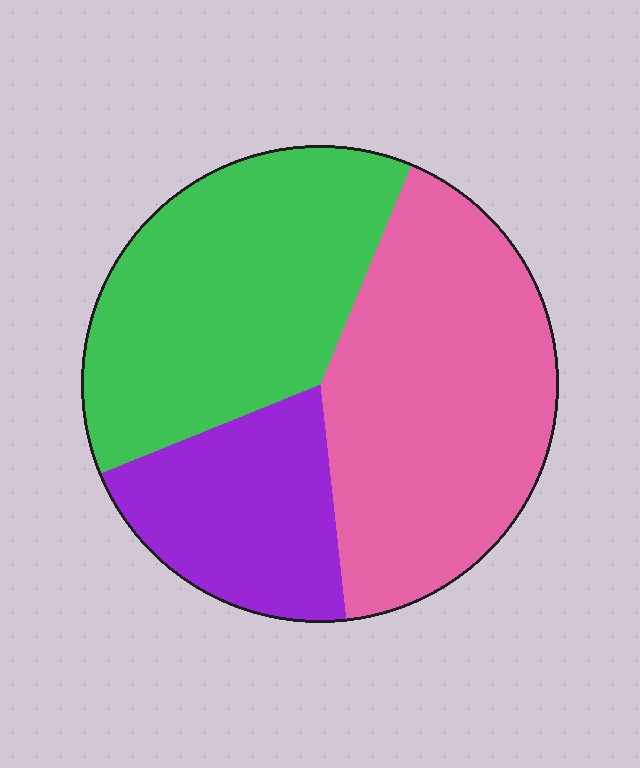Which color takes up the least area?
Purple, at roughly 20%.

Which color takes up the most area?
Pink, at roughly 40%.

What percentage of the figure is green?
Green covers 38% of the figure.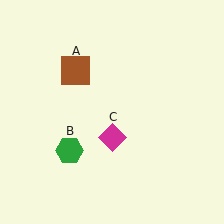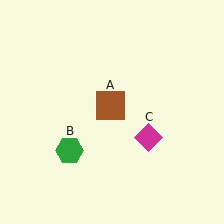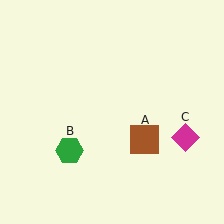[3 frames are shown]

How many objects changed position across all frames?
2 objects changed position: brown square (object A), magenta diamond (object C).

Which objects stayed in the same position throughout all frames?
Green hexagon (object B) remained stationary.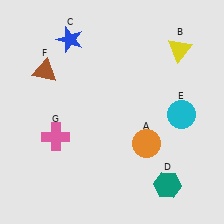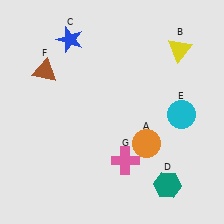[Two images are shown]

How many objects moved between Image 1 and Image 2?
1 object moved between the two images.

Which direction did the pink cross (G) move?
The pink cross (G) moved right.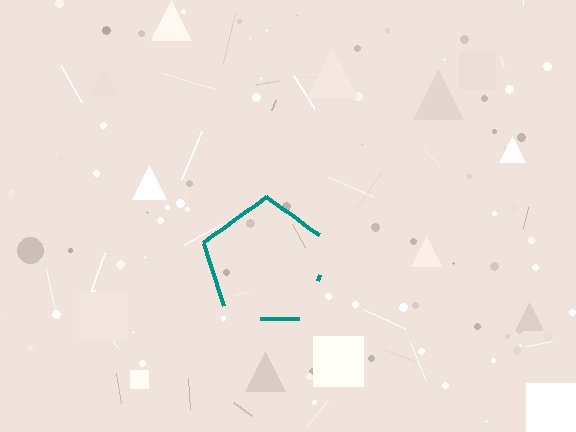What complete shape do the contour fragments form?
The contour fragments form a pentagon.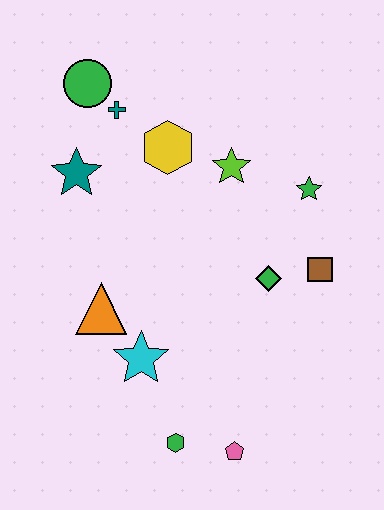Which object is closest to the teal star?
The teal cross is closest to the teal star.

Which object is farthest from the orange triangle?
The green star is farthest from the orange triangle.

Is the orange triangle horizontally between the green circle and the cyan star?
Yes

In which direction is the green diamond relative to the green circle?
The green diamond is below the green circle.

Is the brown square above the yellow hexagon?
No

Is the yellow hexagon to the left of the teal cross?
No